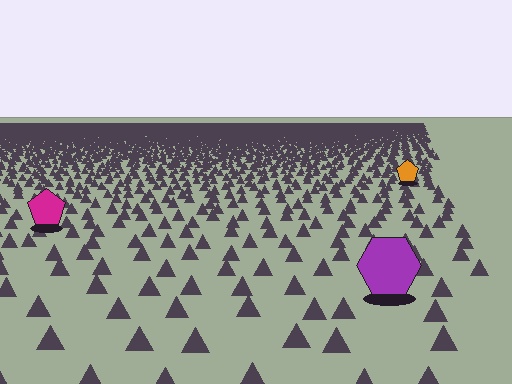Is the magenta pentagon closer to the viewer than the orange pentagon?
Yes. The magenta pentagon is closer — you can tell from the texture gradient: the ground texture is coarser near it.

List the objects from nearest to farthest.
From nearest to farthest: the purple hexagon, the magenta pentagon, the orange pentagon.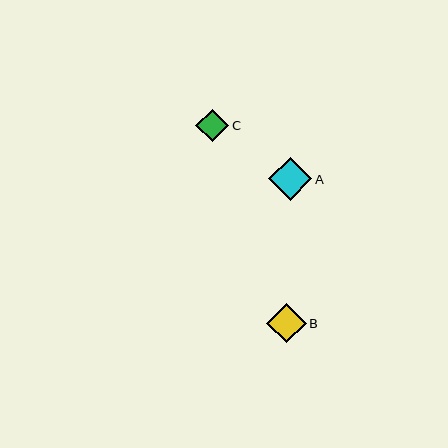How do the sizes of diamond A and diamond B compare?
Diamond A and diamond B are approximately the same size.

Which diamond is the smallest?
Diamond C is the smallest with a size of approximately 33 pixels.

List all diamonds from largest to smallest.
From largest to smallest: A, B, C.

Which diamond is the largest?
Diamond A is the largest with a size of approximately 43 pixels.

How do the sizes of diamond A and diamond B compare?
Diamond A and diamond B are approximately the same size.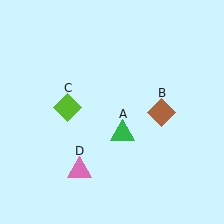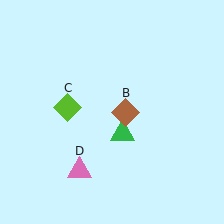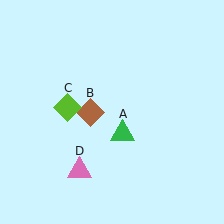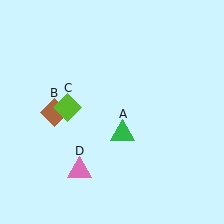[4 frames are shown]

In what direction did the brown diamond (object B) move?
The brown diamond (object B) moved left.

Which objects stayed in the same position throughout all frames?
Green triangle (object A) and lime diamond (object C) and pink triangle (object D) remained stationary.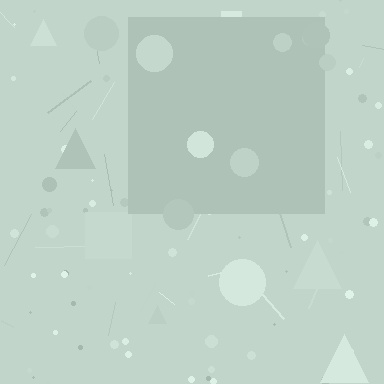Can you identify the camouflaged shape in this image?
The camouflaged shape is a square.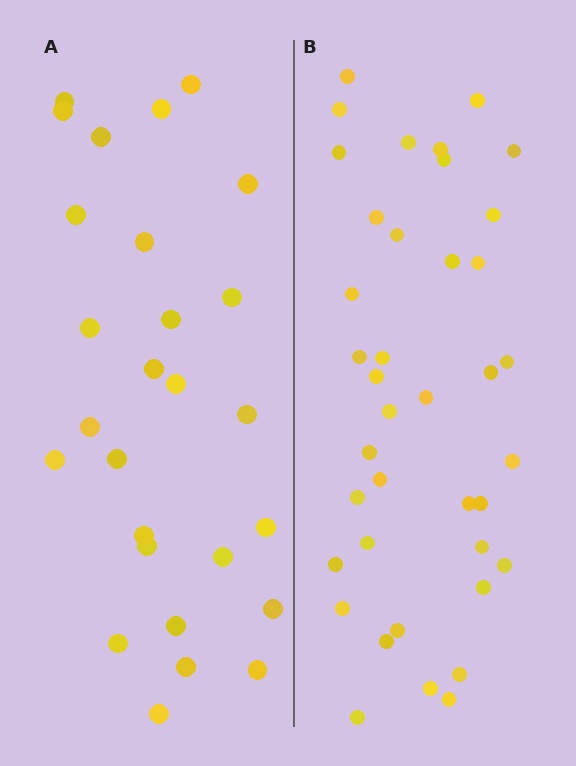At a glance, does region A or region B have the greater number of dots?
Region B (the right region) has more dots.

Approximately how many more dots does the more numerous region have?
Region B has roughly 12 or so more dots than region A.